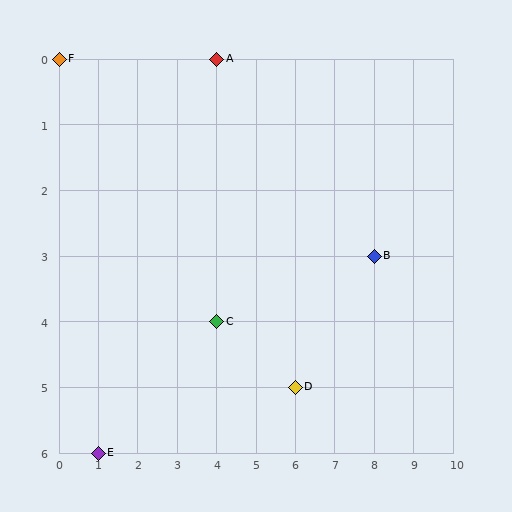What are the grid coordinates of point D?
Point D is at grid coordinates (6, 5).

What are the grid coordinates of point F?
Point F is at grid coordinates (0, 0).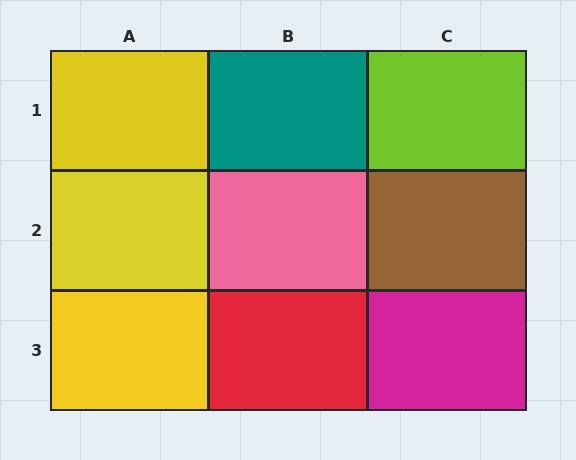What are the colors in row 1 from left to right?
Yellow, teal, lime.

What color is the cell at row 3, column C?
Magenta.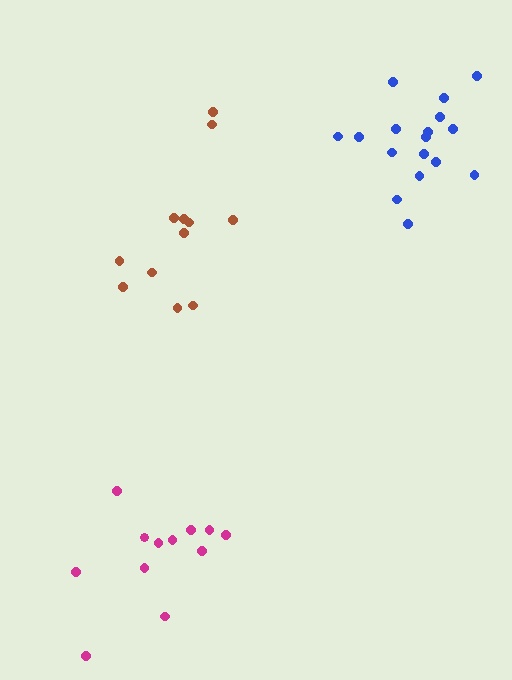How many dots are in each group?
Group 1: 12 dots, Group 2: 17 dots, Group 3: 12 dots (41 total).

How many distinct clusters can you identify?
There are 3 distinct clusters.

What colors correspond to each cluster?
The clusters are colored: brown, blue, magenta.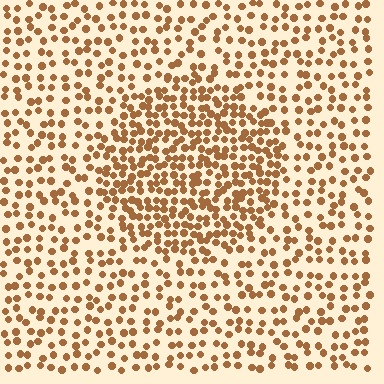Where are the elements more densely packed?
The elements are more densely packed inside the circle boundary.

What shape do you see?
I see a circle.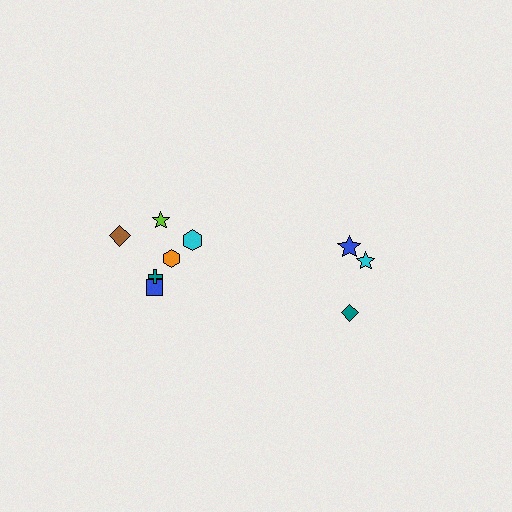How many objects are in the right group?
There are 3 objects.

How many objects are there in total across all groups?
There are 9 objects.